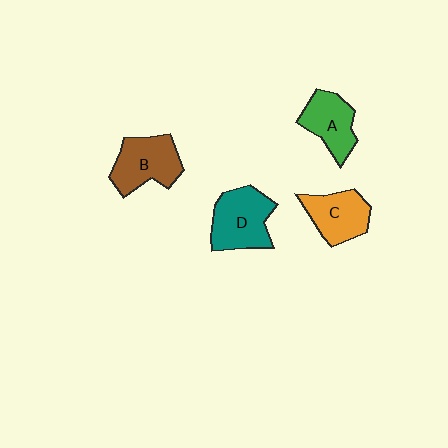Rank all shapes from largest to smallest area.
From largest to smallest: D (teal), B (brown), C (orange), A (green).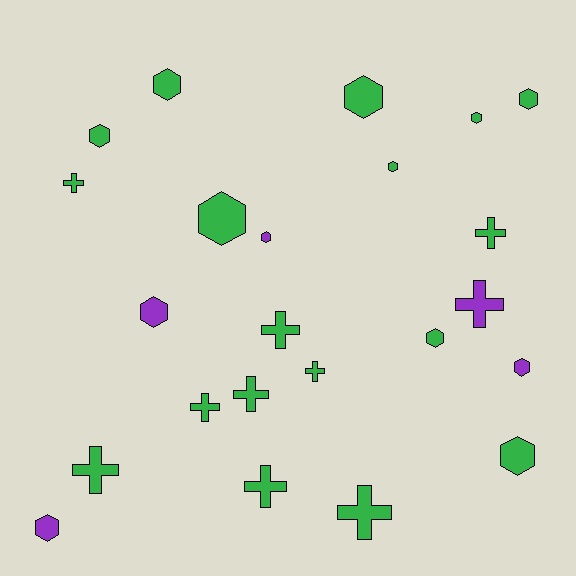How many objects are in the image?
There are 23 objects.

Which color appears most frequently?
Green, with 18 objects.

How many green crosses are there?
There are 9 green crosses.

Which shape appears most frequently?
Hexagon, with 13 objects.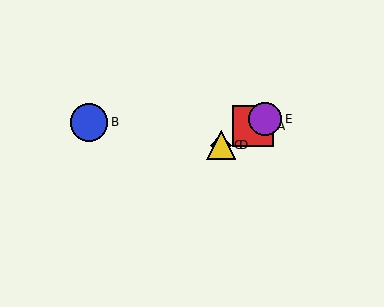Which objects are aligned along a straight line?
Objects A, C, D, E are aligned along a straight line.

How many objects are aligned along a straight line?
4 objects (A, C, D, E) are aligned along a straight line.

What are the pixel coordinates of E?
Object E is at (265, 119).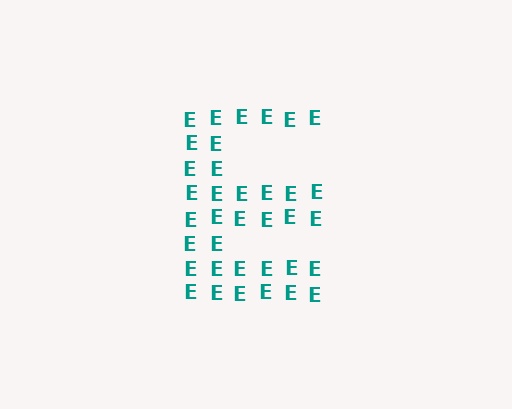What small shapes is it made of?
It is made of small letter E's.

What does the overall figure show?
The overall figure shows the letter E.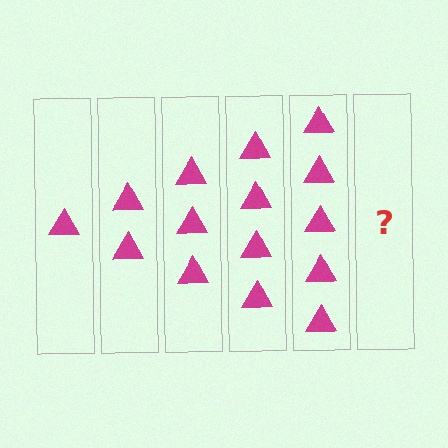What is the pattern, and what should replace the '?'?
The pattern is that each step adds one more triangle. The '?' should be 6 triangles.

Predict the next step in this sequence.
The next step is 6 triangles.